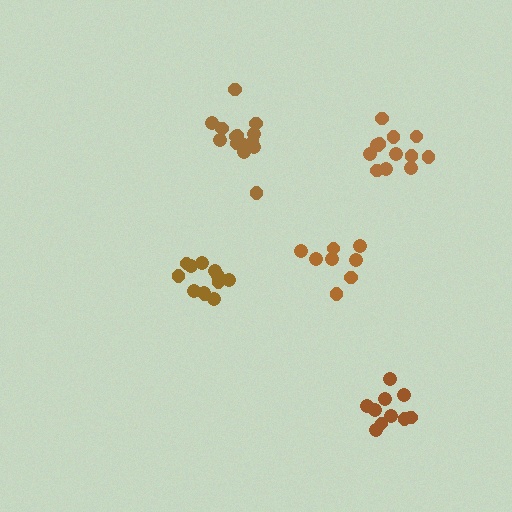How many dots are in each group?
Group 1: 10 dots, Group 2: 12 dots, Group 3: 13 dots, Group 4: 14 dots, Group 5: 8 dots (57 total).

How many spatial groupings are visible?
There are 5 spatial groupings.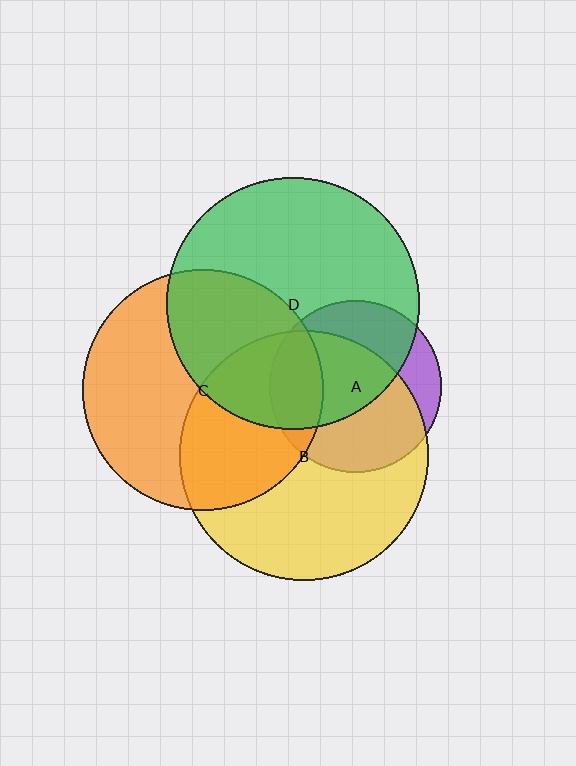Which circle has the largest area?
Circle D (green).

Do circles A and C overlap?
Yes.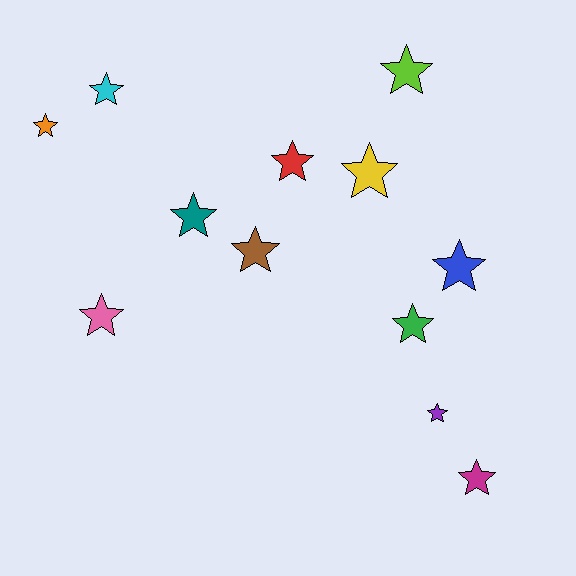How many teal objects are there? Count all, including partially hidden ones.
There is 1 teal object.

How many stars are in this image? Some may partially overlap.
There are 12 stars.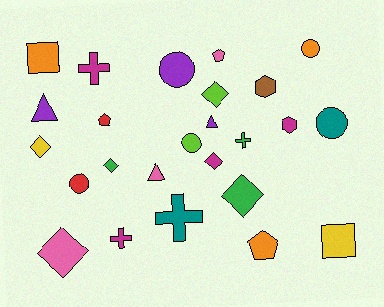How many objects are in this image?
There are 25 objects.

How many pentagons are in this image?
There are 3 pentagons.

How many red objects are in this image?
There are 2 red objects.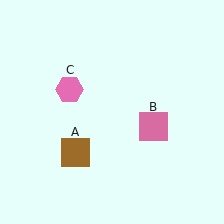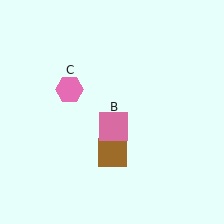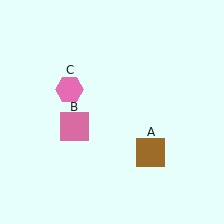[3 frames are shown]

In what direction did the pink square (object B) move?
The pink square (object B) moved left.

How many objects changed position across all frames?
2 objects changed position: brown square (object A), pink square (object B).